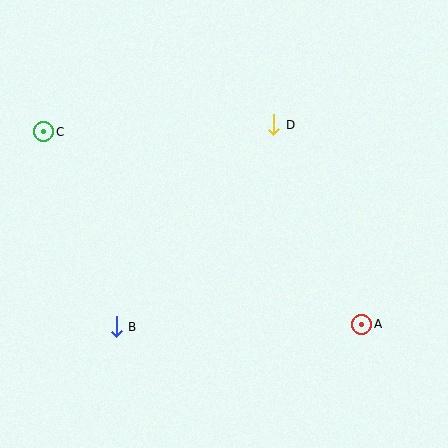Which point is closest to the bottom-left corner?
Point B is closest to the bottom-left corner.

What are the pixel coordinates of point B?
Point B is at (116, 327).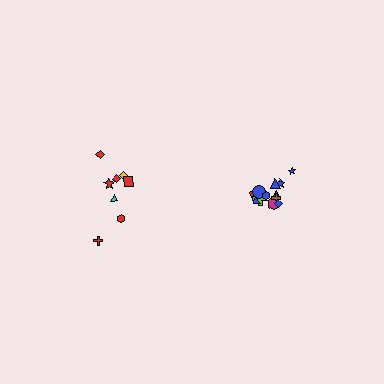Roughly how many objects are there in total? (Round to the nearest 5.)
Roughly 20 objects in total.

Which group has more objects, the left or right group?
The right group.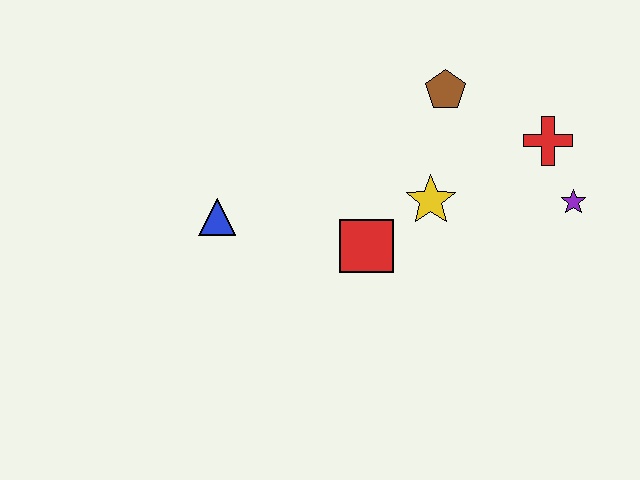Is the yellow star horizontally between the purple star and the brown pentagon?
No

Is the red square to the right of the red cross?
No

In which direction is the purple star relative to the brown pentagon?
The purple star is to the right of the brown pentagon.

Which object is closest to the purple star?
The red cross is closest to the purple star.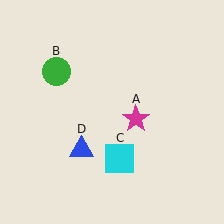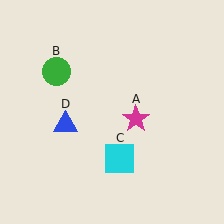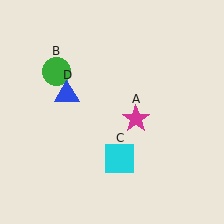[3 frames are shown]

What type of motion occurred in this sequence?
The blue triangle (object D) rotated clockwise around the center of the scene.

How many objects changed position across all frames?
1 object changed position: blue triangle (object D).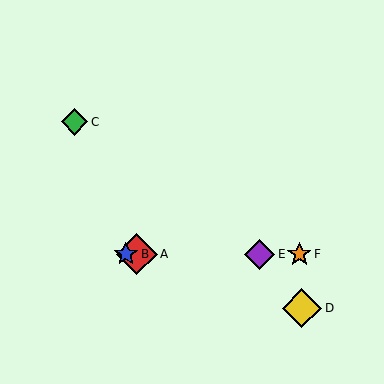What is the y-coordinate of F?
Object F is at y≈254.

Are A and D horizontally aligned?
No, A is at y≈254 and D is at y≈308.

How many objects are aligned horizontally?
4 objects (A, B, E, F) are aligned horizontally.